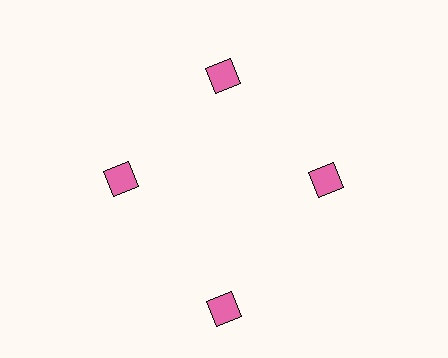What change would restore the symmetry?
The symmetry would be restored by moving it inward, back onto the ring so that all 4 diamonds sit at equal angles and equal distance from the center.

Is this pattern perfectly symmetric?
No. The 4 pink diamonds are arranged in a ring, but one element near the 6 o'clock position is pushed outward from the center, breaking the 4-fold rotational symmetry.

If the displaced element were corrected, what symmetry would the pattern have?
It would have 4-fold rotational symmetry — the pattern would map onto itself every 90 degrees.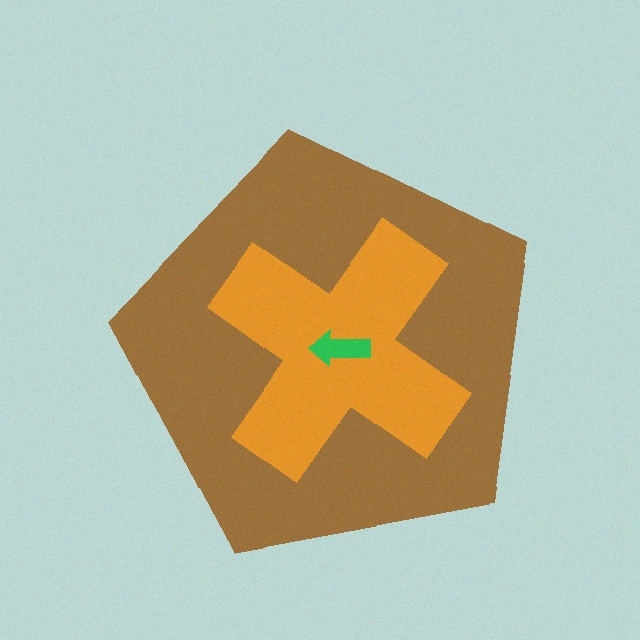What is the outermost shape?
The brown pentagon.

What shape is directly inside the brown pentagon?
The orange cross.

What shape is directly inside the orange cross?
The green arrow.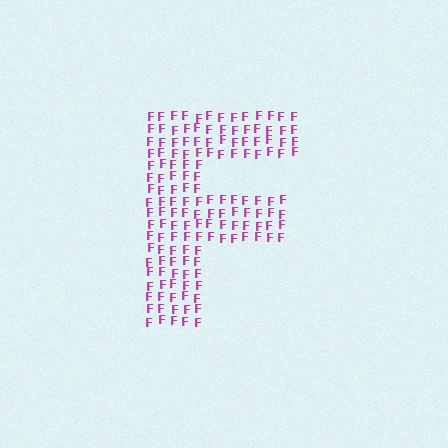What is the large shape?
The large shape is the letter F.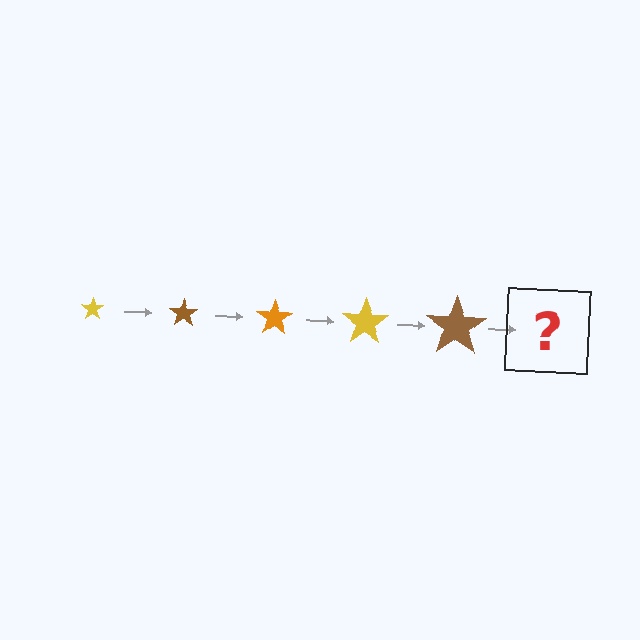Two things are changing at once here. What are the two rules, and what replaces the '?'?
The two rules are that the star grows larger each step and the color cycles through yellow, brown, and orange. The '?' should be an orange star, larger than the previous one.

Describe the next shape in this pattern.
It should be an orange star, larger than the previous one.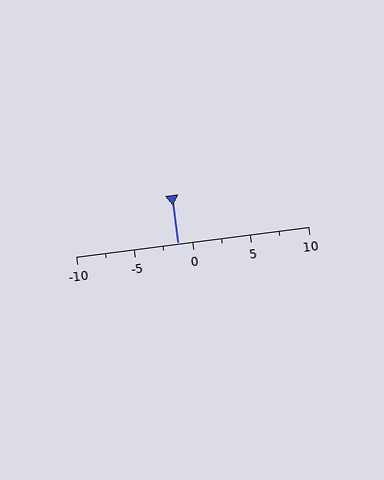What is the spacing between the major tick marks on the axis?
The major ticks are spaced 5 apart.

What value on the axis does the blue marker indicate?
The marker indicates approximately -1.2.